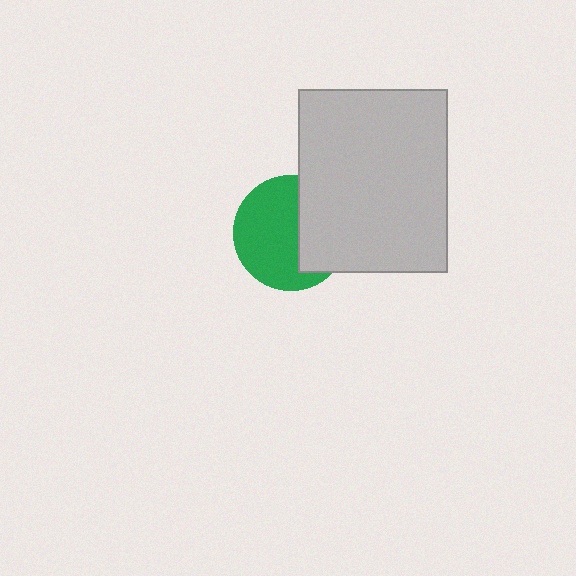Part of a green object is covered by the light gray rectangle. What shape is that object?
It is a circle.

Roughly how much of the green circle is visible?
About half of it is visible (roughly 61%).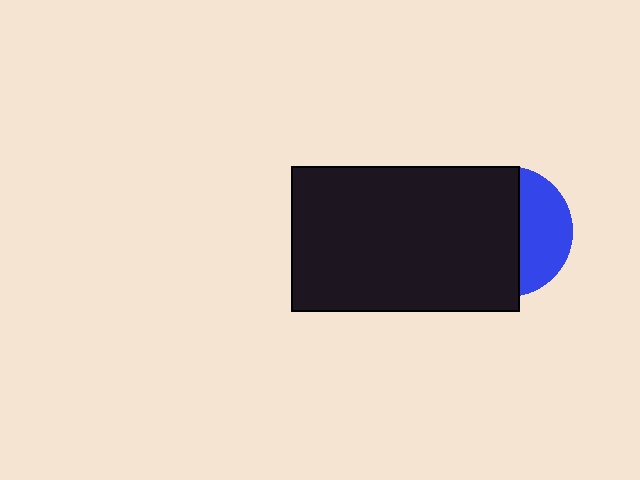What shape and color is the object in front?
The object in front is a black rectangle.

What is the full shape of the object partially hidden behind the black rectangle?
The partially hidden object is a blue circle.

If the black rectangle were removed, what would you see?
You would see the complete blue circle.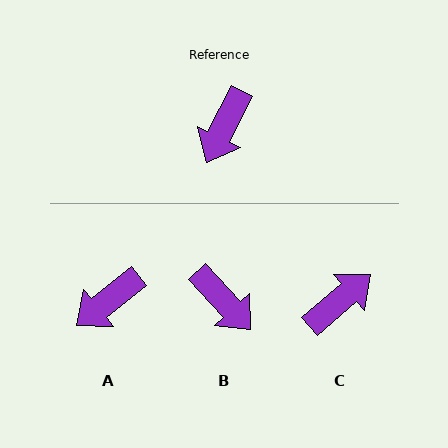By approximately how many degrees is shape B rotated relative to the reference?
Approximately 69 degrees counter-clockwise.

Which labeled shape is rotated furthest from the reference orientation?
C, about 157 degrees away.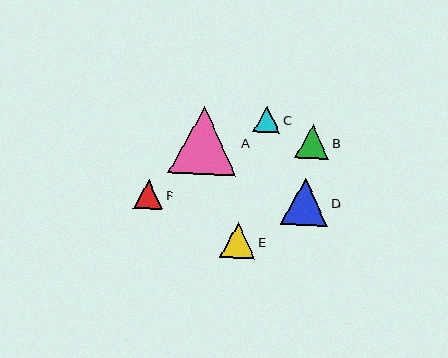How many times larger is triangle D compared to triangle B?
Triangle D is approximately 1.4 times the size of triangle B.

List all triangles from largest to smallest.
From largest to smallest: A, D, E, B, F, C.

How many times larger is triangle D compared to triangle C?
Triangle D is approximately 1.8 times the size of triangle C.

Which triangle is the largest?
Triangle A is the largest with a size of approximately 68 pixels.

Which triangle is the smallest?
Triangle C is the smallest with a size of approximately 27 pixels.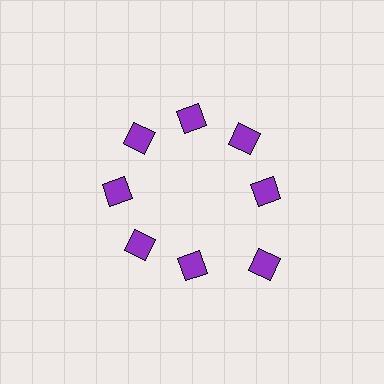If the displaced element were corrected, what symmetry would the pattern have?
It would have 8-fold rotational symmetry — the pattern would map onto itself every 45 degrees.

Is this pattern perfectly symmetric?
No. The 8 purple diamonds are arranged in a ring, but one element near the 4 o'clock position is pushed outward from the center, breaking the 8-fold rotational symmetry.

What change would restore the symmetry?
The symmetry would be restored by moving it inward, back onto the ring so that all 8 diamonds sit at equal angles and equal distance from the center.